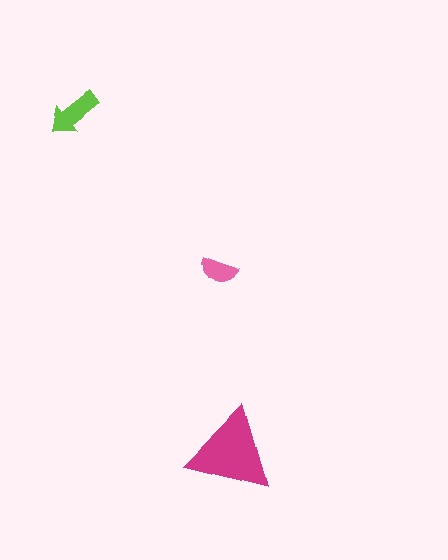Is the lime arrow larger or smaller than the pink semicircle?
Larger.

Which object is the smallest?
The pink semicircle.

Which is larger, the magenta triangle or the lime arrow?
The magenta triangle.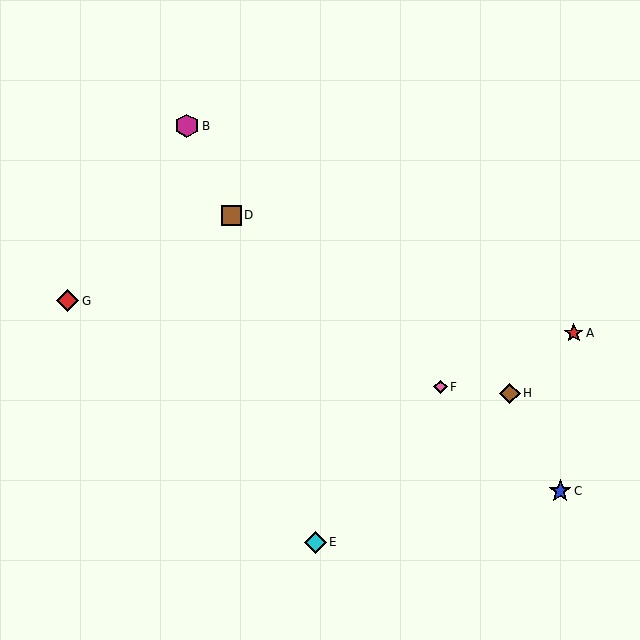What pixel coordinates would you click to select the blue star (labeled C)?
Click at (560, 491) to select the blue star C.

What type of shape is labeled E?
Shape E is a cyan diamond.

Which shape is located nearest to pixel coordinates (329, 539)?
The cyan diamond (labeled E) at (315, 542) is nearest to that location.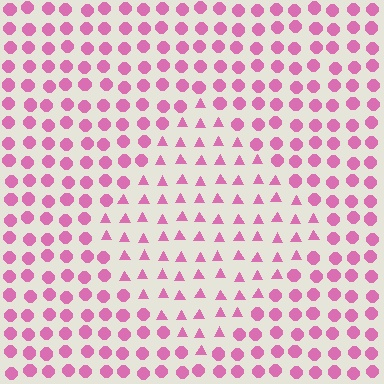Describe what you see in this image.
The image is filled with small pink elements arranged in a uniform grid. A diamond-shaped region contains triangles, while the surrounding area contains circles. The boundary is defined purely by the change in element shape.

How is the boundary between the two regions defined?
The boundary is defined by a change in element shape: triangles inside vs. circles outside. All elements share the same color and spacing.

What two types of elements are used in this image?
The image uses triangles inside the diamond region and circles outside it.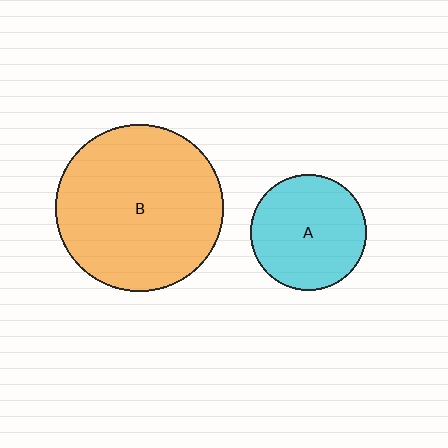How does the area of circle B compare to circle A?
Approximately 2.1 times.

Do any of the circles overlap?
No, none of the circles overlap.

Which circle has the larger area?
Circle B (orange).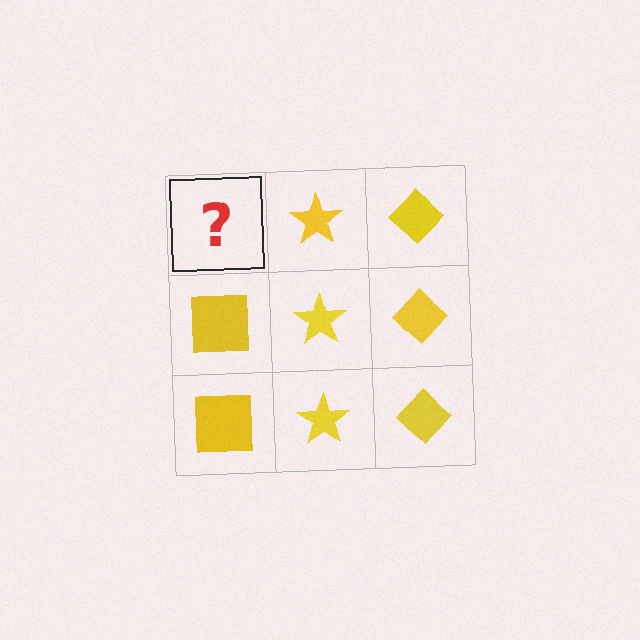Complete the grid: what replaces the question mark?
The question mark should be replaced with a yellow square.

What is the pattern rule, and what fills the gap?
The rule is that each column has a consistent shape. The gap should be filled with a yellow square.